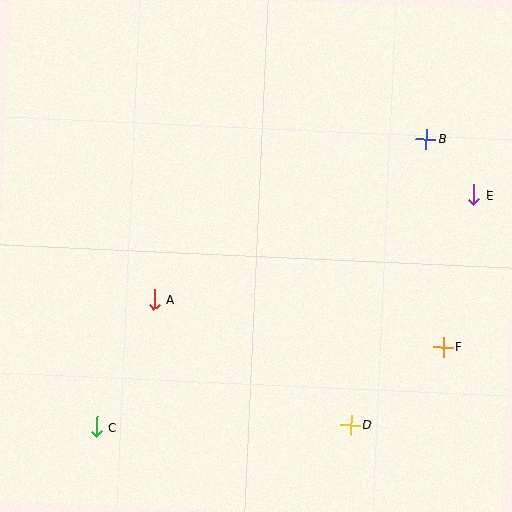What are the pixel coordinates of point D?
Point D is at (351, 425).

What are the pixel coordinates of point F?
Point F is at (443, 347).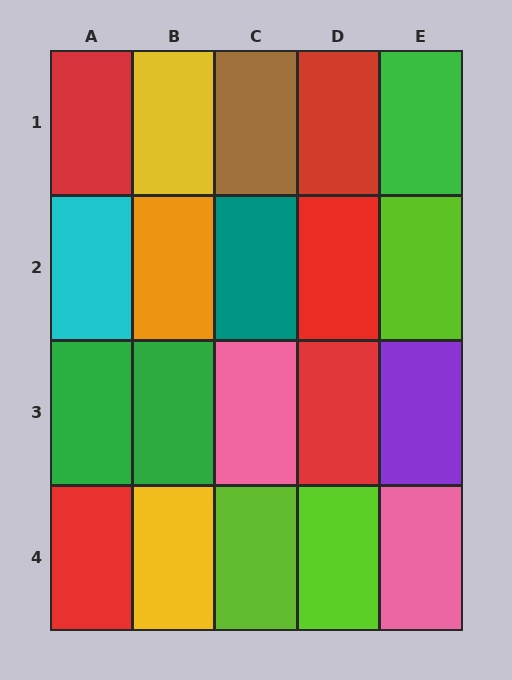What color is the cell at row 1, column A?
Red.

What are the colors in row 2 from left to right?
Cyan, orange, teal, red, lime.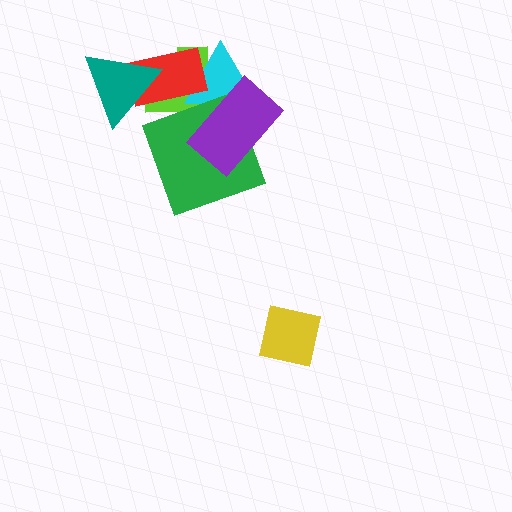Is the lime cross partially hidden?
Yes, it is partially covered by another shape.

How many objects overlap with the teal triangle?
2 objects overlap with the teal triangle.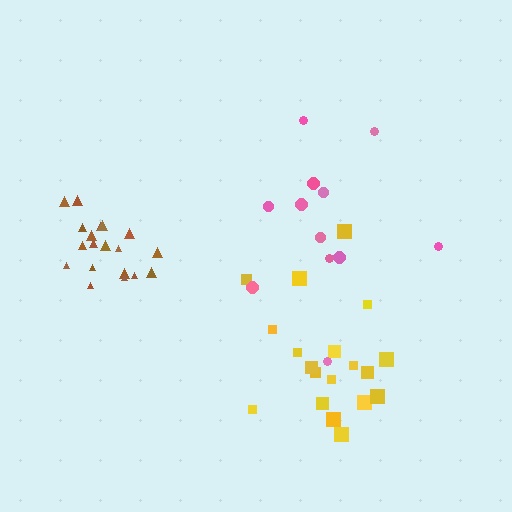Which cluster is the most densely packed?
Brown.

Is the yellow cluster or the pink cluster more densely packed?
Yellow.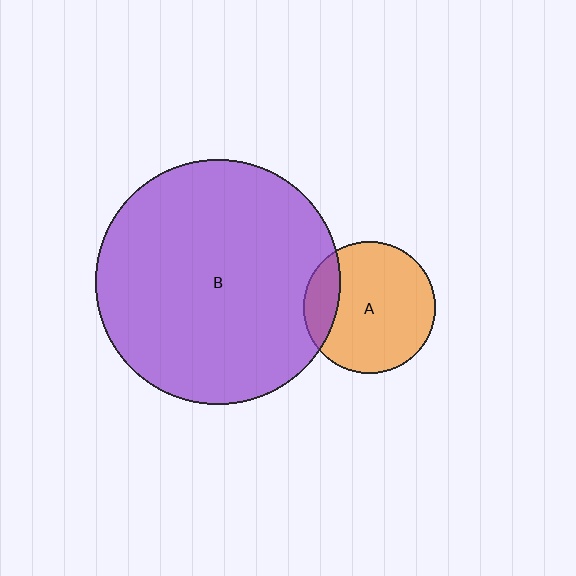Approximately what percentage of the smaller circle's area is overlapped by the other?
Approximately 20%.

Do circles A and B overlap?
Yes.